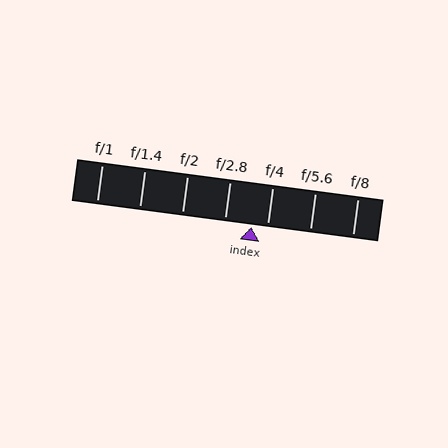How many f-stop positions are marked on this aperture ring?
There are 7 f-stop positions marked.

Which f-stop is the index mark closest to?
The index mark is closest to f/4.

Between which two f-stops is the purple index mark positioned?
The index mark is between f/2.8 and f/4.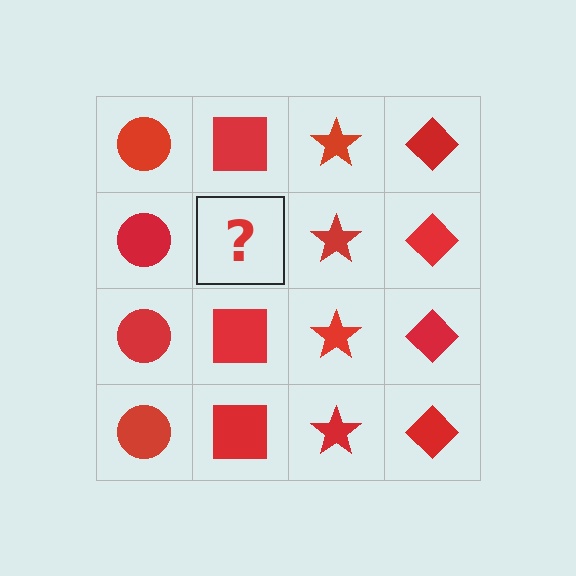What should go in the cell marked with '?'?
The missing cell should contain a red square.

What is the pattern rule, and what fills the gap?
The rule is that each column has a consistent shape. The gap should be filled with a red square.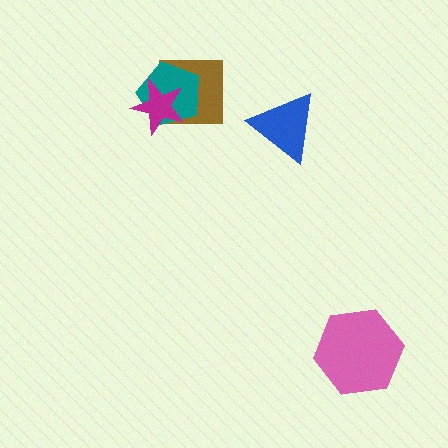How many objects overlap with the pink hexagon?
0 objects overlap with the pink hexagon.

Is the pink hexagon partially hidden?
No, no other shape covers it.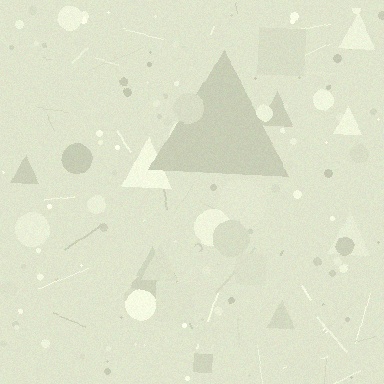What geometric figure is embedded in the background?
A triangle is embedded in the background.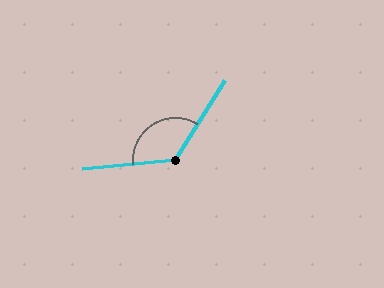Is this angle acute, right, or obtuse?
It is obtuse.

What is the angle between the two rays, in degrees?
Approximately 128 degrees.